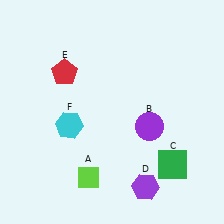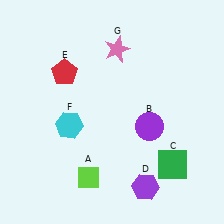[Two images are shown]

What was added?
A pink star (G) was added in Image 2.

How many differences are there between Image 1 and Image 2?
There is 1 difference between the two images.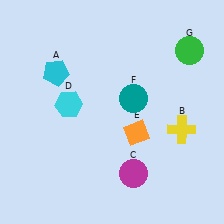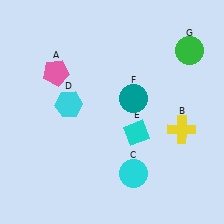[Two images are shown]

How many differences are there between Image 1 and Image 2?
There are 3 differences between the two images.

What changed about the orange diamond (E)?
In Image 1, E is orange. In Image 2, it changed to cyan.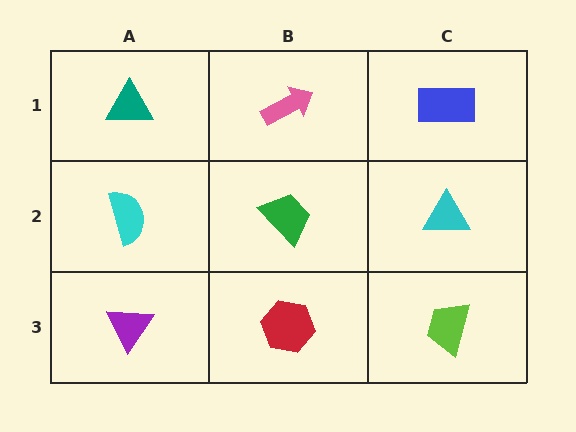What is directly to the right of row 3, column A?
A red hexagon.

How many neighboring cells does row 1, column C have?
2.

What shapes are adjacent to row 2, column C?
A blue rectangle (row 1, column C), a lime trapezoid (row 3, column C), a green trapezoid (row 2, column B).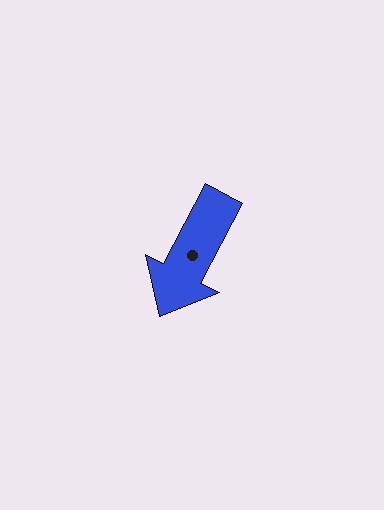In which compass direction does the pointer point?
Southwest.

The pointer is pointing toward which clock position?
Roughly 7 o'clock.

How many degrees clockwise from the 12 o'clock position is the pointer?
Approximately 208 degrees.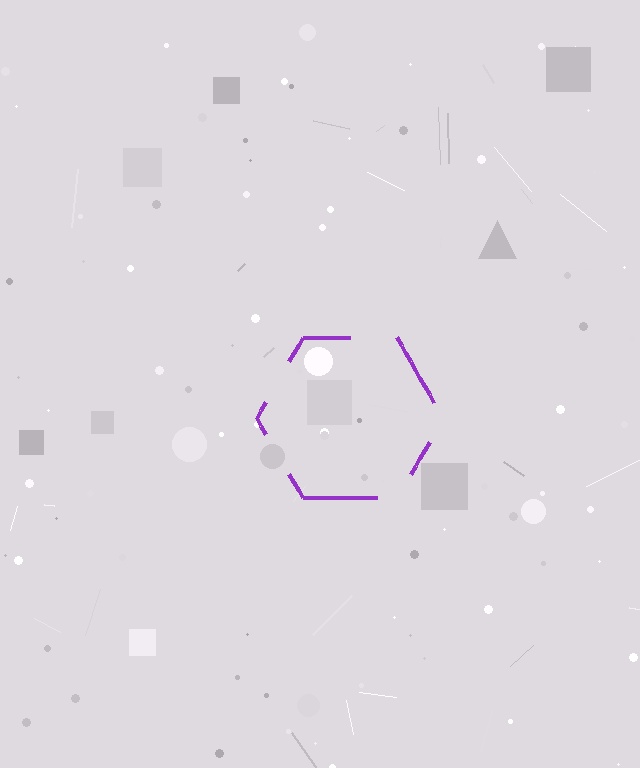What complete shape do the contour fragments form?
The contour fragments form a hexagon.